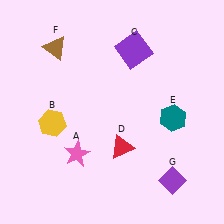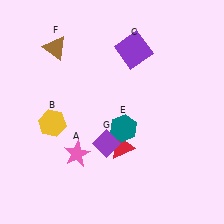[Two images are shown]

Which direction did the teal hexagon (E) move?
The teal hexagon (E) moved left.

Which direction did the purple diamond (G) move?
The purple diamond (G) moved left.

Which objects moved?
The objects that moved are: the teal hexagon (E), the purple diamond (G).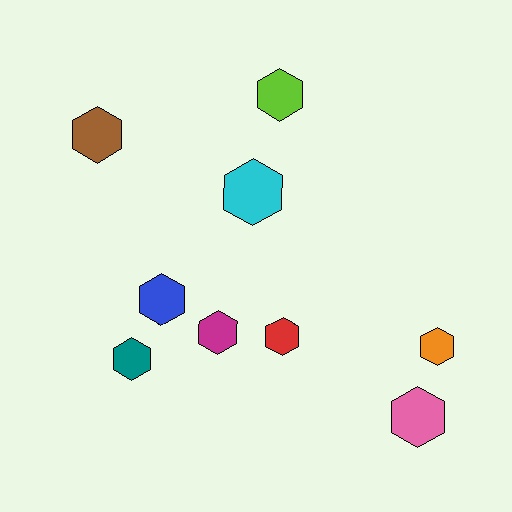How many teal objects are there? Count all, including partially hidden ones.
There is 1 teal object.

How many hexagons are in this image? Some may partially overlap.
There are 9 hexagons.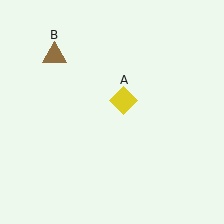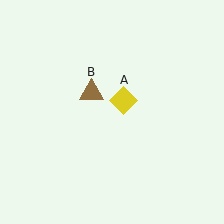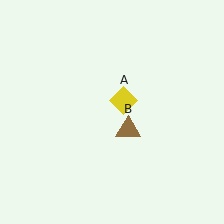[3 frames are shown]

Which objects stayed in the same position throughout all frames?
Yellow diamond (object A) remained stationary.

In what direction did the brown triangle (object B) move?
The brown triangle (object B) moved down and to the right.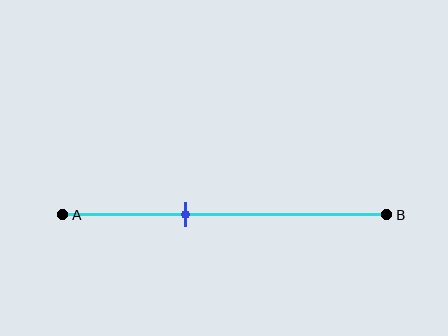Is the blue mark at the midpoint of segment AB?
No, the mark is at about 40% from A, not at the 50% midpoint.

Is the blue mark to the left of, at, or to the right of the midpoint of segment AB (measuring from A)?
The blue mark is to the left of the midpoint of segment AB.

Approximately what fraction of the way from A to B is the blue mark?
The blue mark is approximately 40% of the way from A to B.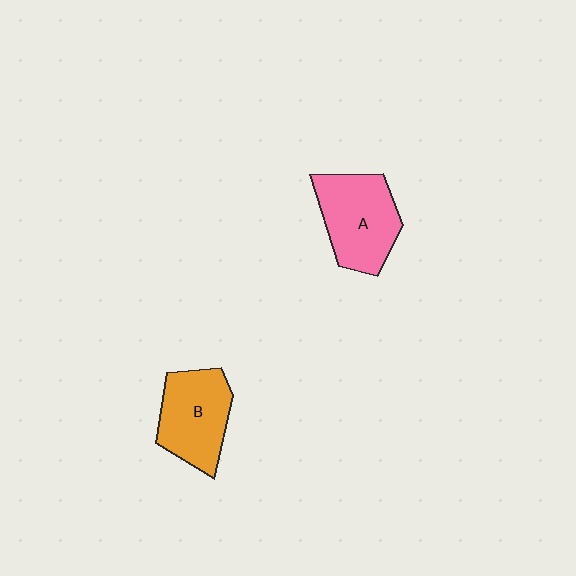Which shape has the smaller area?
Shape B (orange).